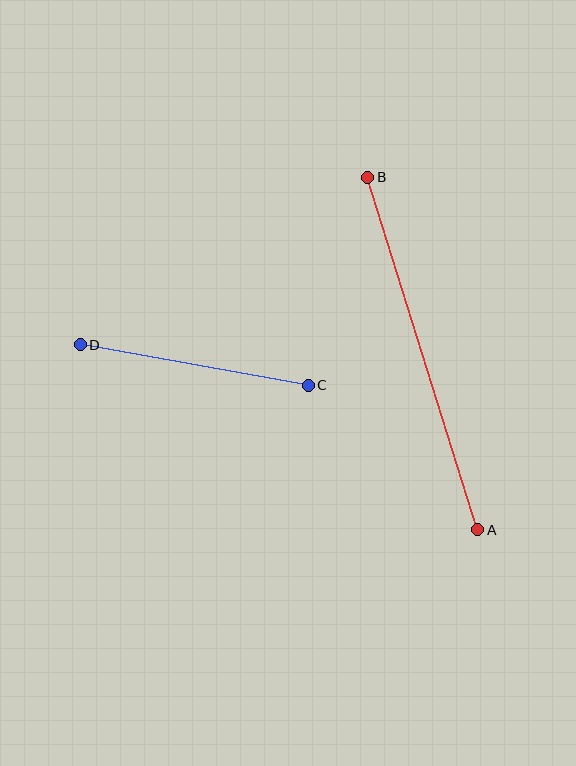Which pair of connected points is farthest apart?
Points A and B are farthest apart.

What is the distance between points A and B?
The distance is approximately 370 pixels.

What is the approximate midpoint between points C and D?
The midpoint is at approximately (194, 365) pixels.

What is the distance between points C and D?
The distance is approximately 231 pixels.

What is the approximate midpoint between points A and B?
The midpoint is at approximately (423, 354) pixels.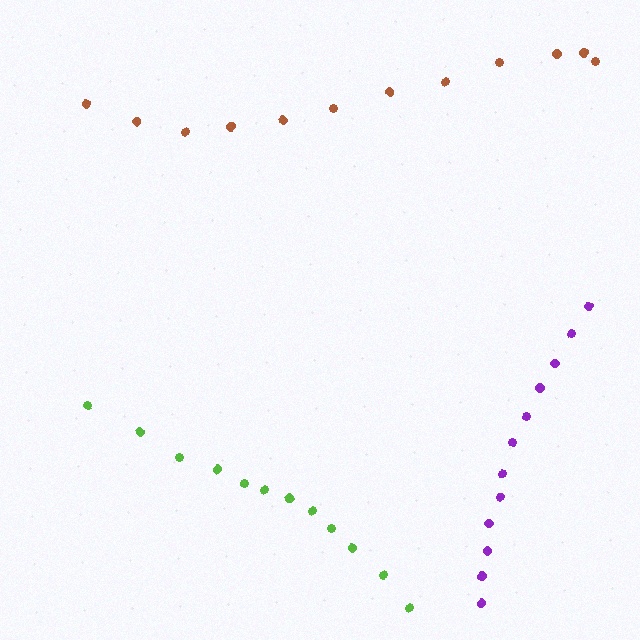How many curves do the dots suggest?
There are 3 distinct paths.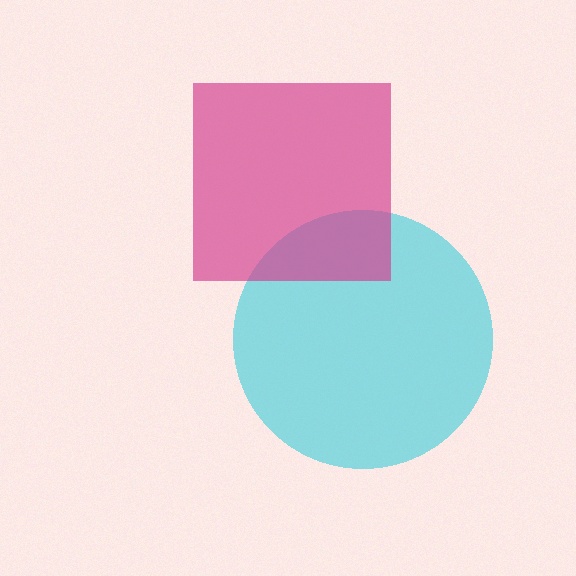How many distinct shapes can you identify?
There are 2 distinct shapes: a cyan circle, a magenta square.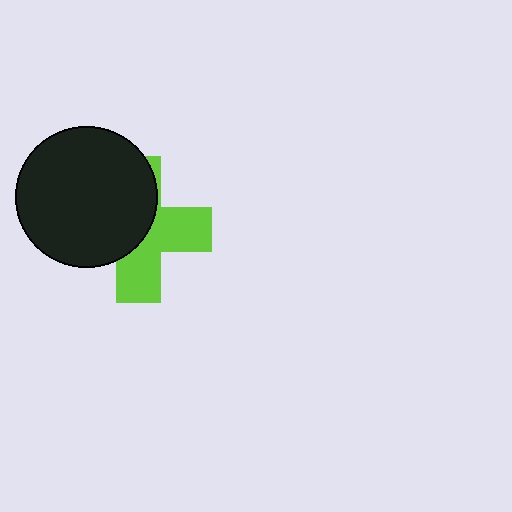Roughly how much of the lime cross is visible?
About half of it is visible (roughly 48%).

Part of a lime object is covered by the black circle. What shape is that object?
It is a cross.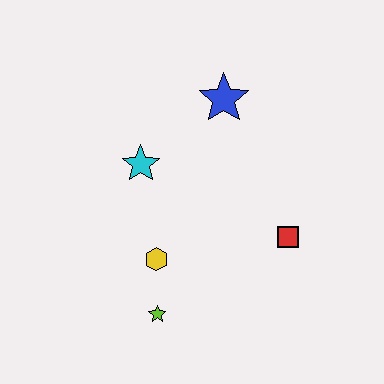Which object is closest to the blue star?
The cyan star is closest to the blue star.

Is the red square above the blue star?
No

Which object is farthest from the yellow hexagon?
The blue star is farthest from the yellow hexagon.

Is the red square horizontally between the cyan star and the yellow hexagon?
No